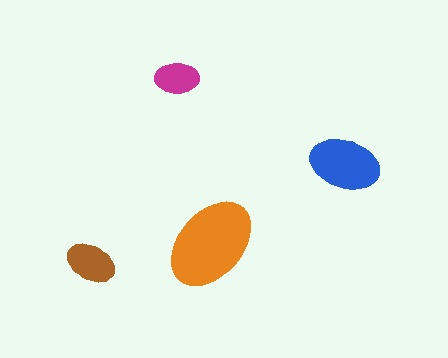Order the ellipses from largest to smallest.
the orange one, the blue one, the brown one, the magenta one.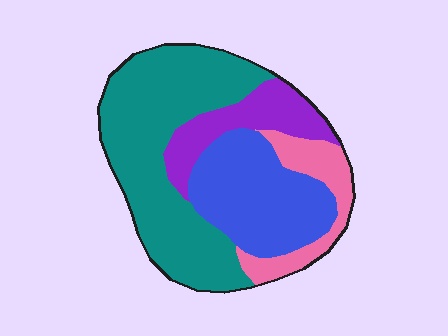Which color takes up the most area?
Teal, at roughly 45%.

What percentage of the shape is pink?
Pink takes up about one eighth (1/8) of the shape.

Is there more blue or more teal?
Teal.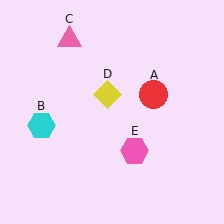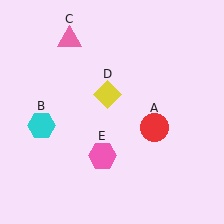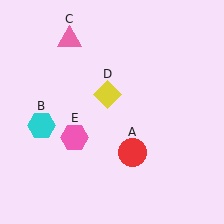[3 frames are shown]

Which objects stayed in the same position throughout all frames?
Cyan hexagon (object B) and pink triangle (object C) and yellow diamond (object D) remained stationary.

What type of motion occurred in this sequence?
The red circle (object A), pink hexagon (object E) rotated clockwise around the center of the scene.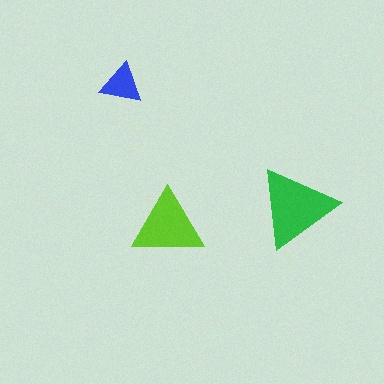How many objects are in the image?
There are 3 objects in the image.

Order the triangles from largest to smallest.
the green one, the lime one, the blue one.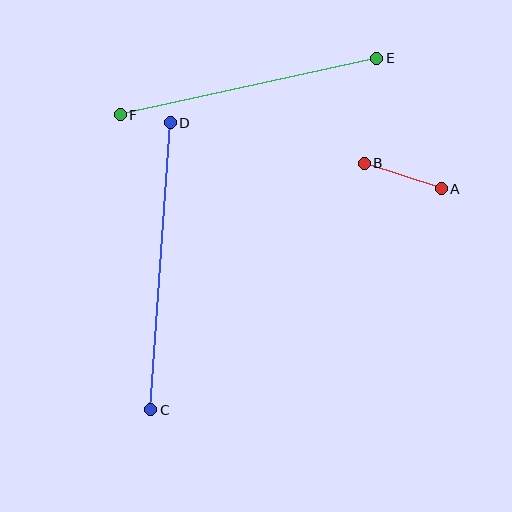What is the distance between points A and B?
The distance is approximately 81 pixels.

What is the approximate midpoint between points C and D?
The midpoint is at approximately (160, 266) pixels.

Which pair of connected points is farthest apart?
Points C and D are farthest apart.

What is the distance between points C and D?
The distance is approximately 288 pixels.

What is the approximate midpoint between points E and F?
The midpoint is at approximately (248, 87) pixels.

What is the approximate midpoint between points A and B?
The midpoint is at approximately (403, 176) pixels.